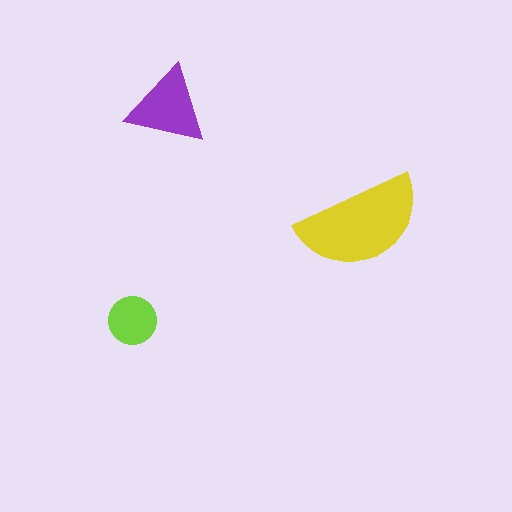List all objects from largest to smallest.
The yellow semicircle, the purple triangle, the lime circle.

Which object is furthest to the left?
The lime circle is leftmost.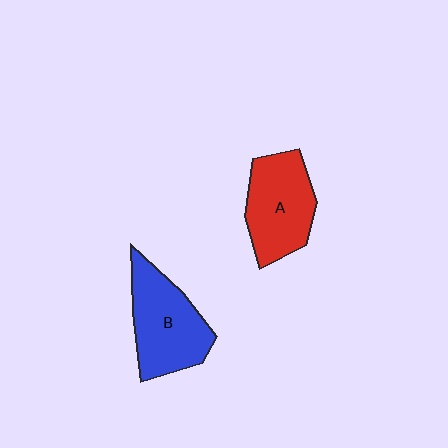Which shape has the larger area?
Shape B (blue).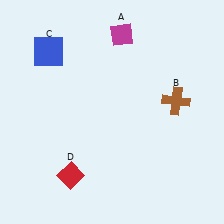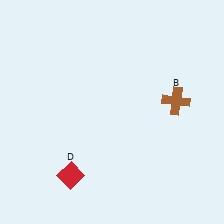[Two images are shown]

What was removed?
The blue square (C), the magenta diamond (A) were removed in Image 2.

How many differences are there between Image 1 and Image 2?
There are 2 differences between the two images.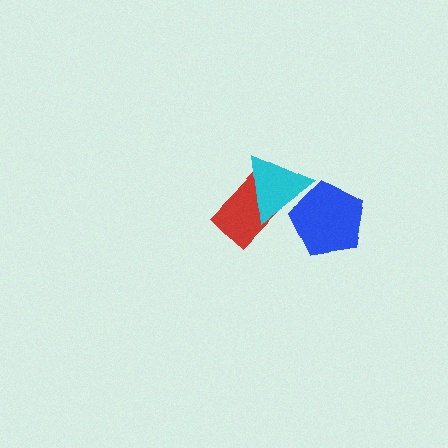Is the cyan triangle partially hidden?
No, no other shape covers it.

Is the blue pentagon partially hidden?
Yes, it is partially covered by another shape.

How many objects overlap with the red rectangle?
1 object overlaps with the red rectangle.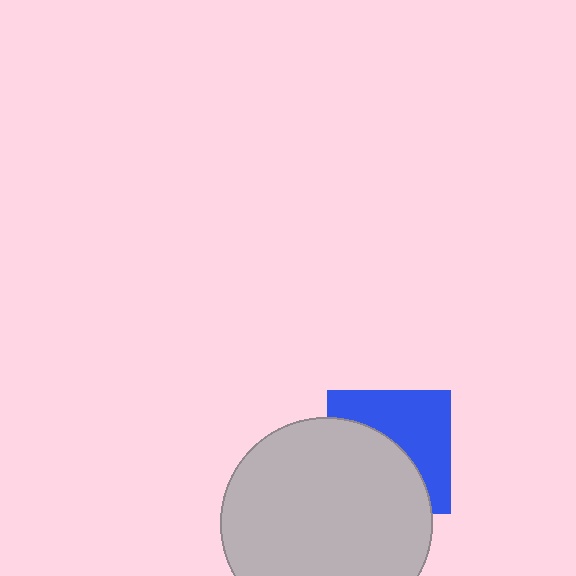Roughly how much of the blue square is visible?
About half of it is visible (roughly 50%).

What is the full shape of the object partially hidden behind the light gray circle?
The partially hidden object is a blue square.